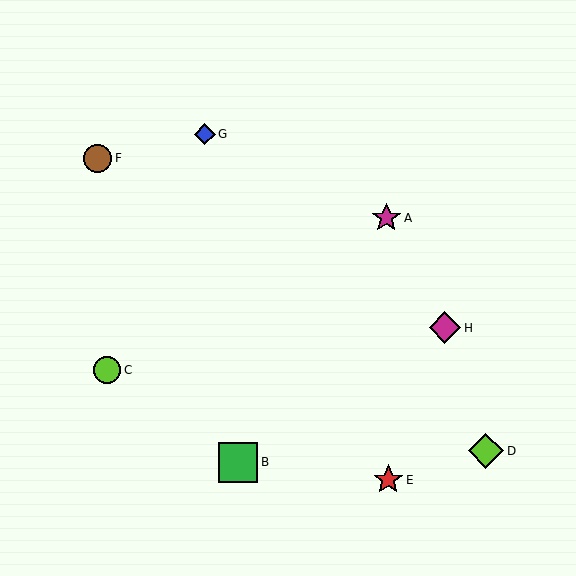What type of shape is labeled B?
Shape B is a green square.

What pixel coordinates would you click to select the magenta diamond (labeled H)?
Click at (445, 328) to select the magenta diamond H.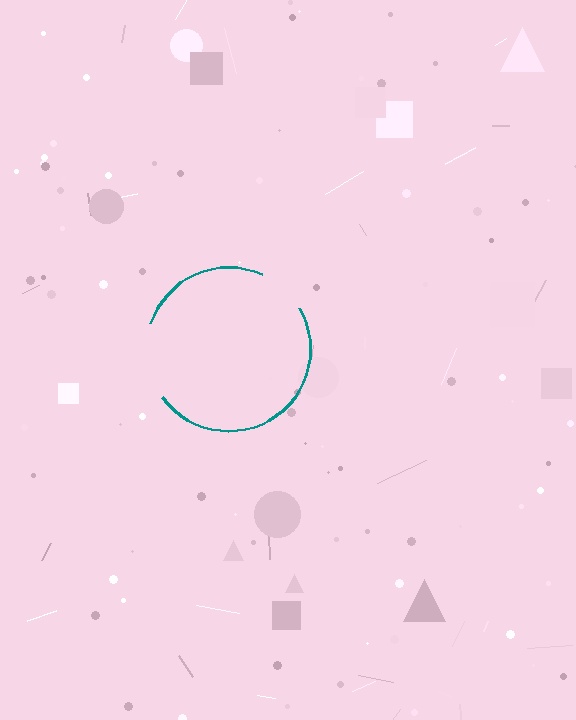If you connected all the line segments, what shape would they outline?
They would outline a circle.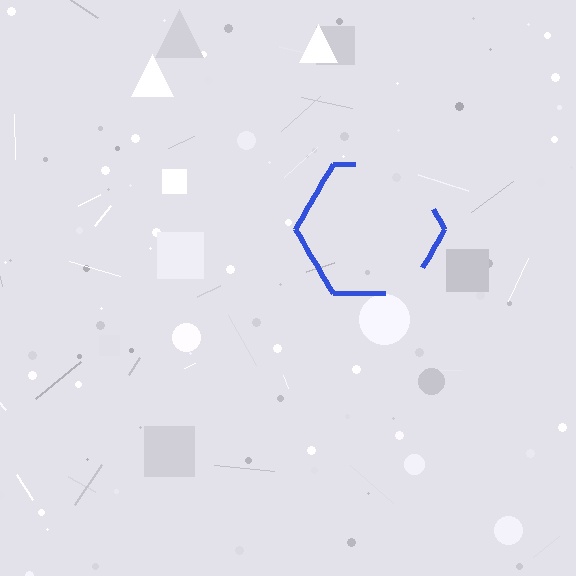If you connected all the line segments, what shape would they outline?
They would outline a hexagon.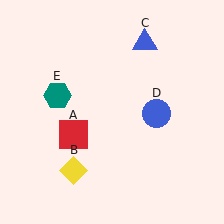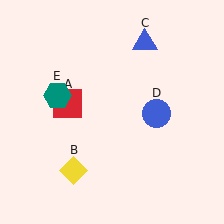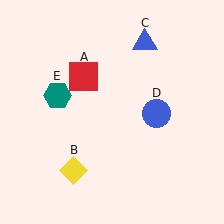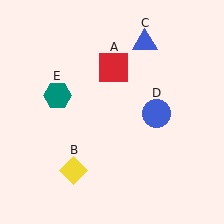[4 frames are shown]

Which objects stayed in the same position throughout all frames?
Yellow diamond (object B) and blue triangle (object C) and blue circle (object D) and teal hexagon (object E) remained stationary.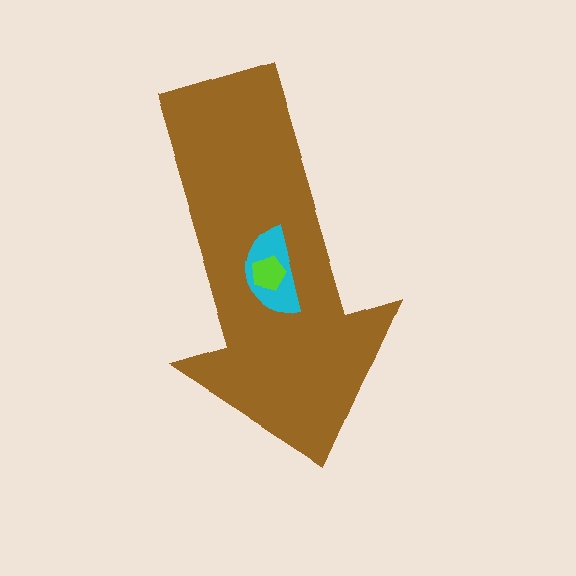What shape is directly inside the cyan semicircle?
The lime pentagon.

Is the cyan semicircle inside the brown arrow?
Yes.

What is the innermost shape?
The lime pentagon.